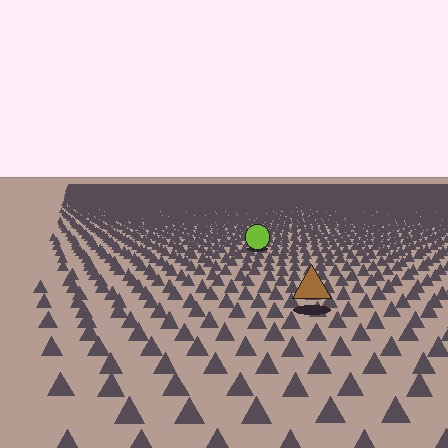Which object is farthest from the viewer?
The lime circle is farthest from the viewer. It appears smaller and the ground texture around it is denser.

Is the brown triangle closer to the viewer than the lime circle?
Yes. The brown triangle is closer — you can tell from the texture gradient: the ground texture is coarser near it.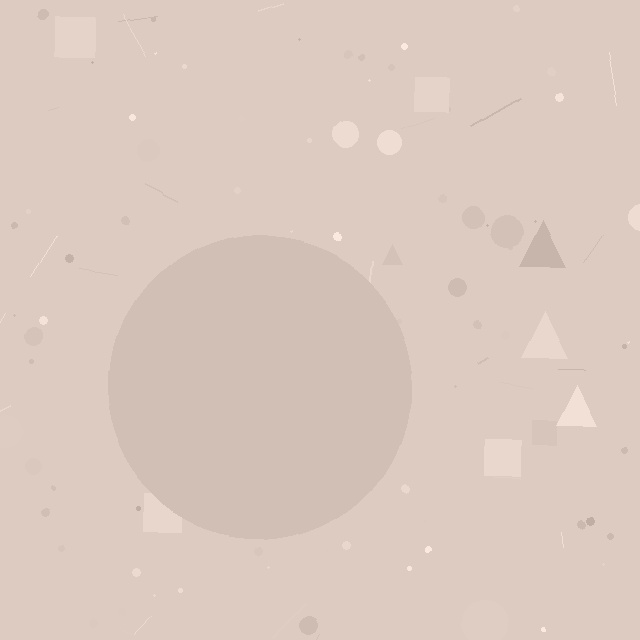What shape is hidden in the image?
A circle is hidden in the image.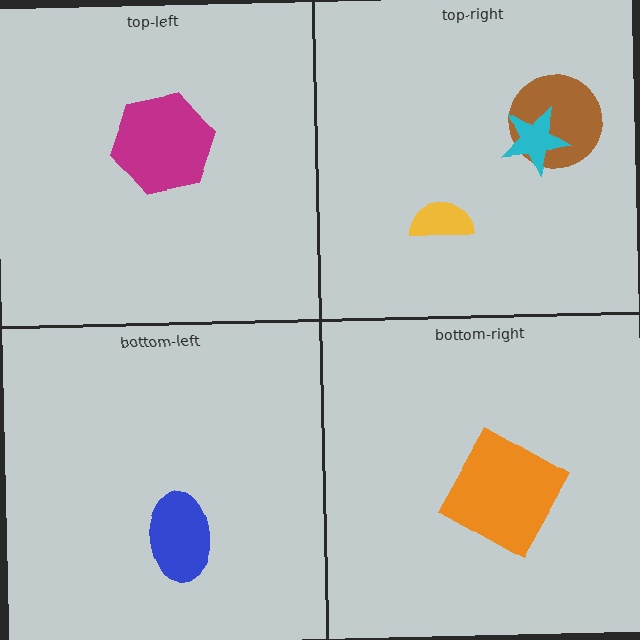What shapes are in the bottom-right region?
The orange square.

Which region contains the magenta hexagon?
The top-left region.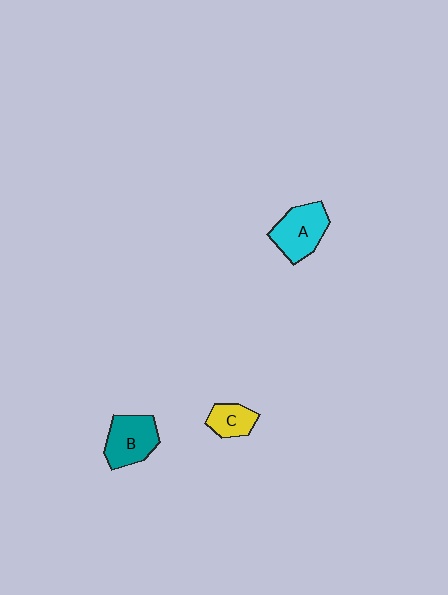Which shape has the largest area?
Shape A (cyan).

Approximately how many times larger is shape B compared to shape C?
Approximately 1.7 times.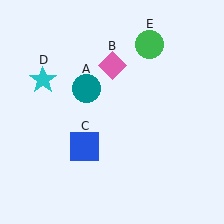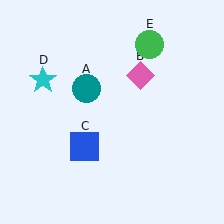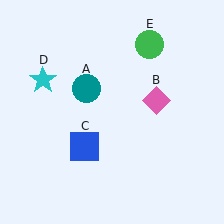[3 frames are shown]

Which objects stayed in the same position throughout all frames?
Teal circle (object A) and blue square (object C) and cyan star (object D) and green circle (object E) remained stationary.